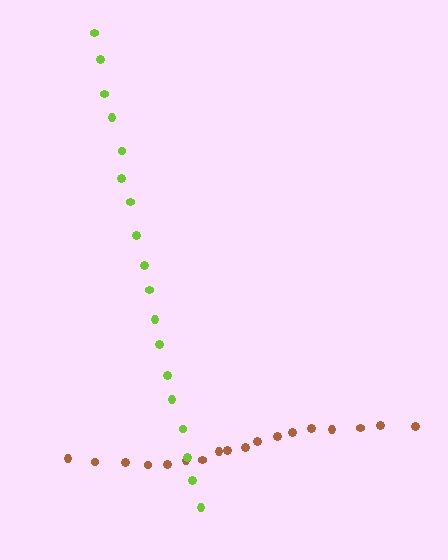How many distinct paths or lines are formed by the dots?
There are 2 distinct paths.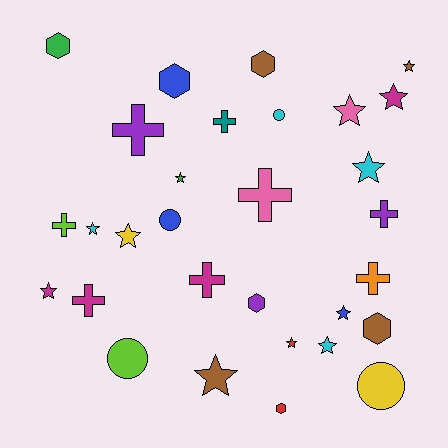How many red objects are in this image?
There are 2 red objects.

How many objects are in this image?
There are 30 objects.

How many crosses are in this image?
There are 8 crosses.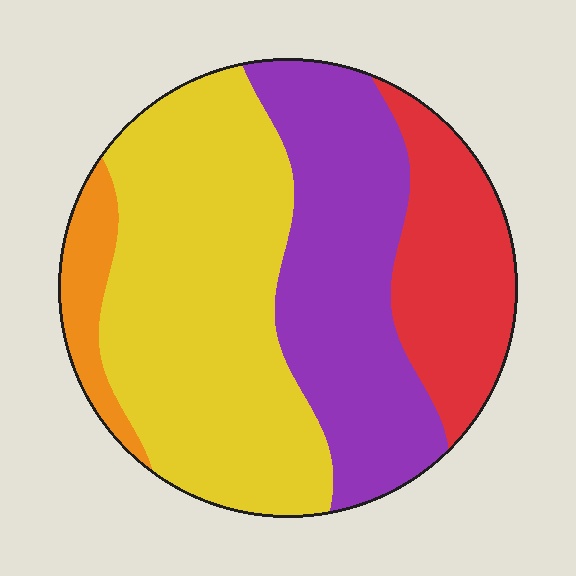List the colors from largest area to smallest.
From largest to smallest: yellow, purple, red, orange.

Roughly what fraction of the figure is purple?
Purple takes up about one third (1/3) of the figure.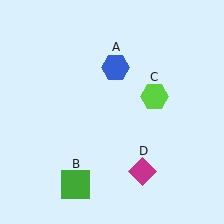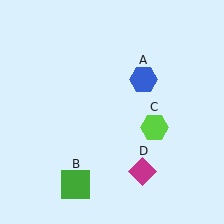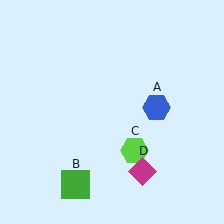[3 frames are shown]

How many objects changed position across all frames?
2 objects changed position: blue hexagon (object A), lime hexagon (object C).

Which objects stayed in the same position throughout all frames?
Green square (object B) and magenta diamond (object D) remained stationary.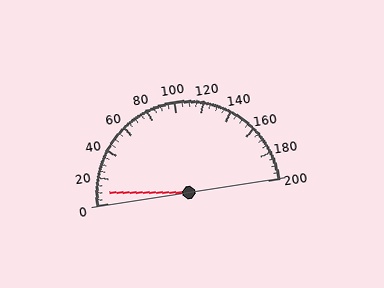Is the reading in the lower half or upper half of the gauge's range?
The reading is in the lower half of the range (0 to 200).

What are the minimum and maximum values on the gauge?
The gauge ranges from 0 to 200.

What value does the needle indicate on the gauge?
The needle indicates approximately 10.